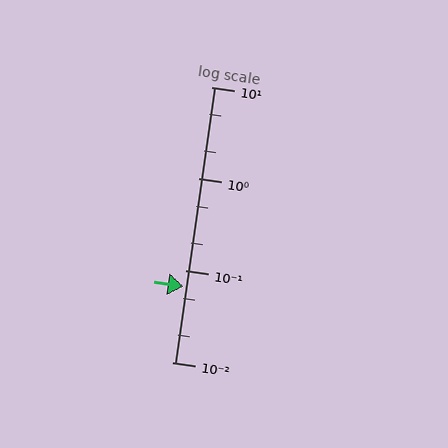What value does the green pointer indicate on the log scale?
The pointer indicates approximately 0.067.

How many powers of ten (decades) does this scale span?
The scale spans 3 decades, from 0.01 to 10.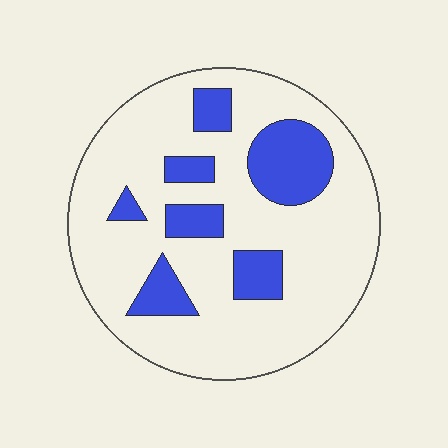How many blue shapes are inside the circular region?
7.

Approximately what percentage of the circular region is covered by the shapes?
Approximately 20%.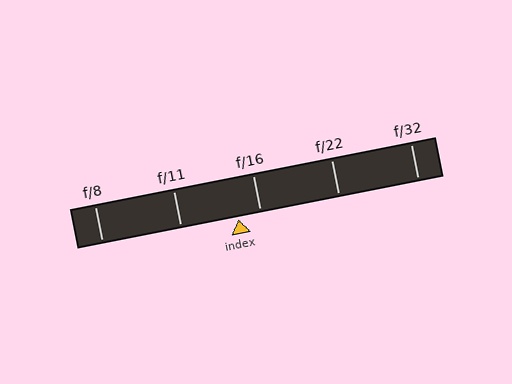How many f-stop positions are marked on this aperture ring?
There are 5 f-stop positions marked.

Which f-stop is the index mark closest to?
The index mark is closest to f/16.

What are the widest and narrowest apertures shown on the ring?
The widest aperture shown is f/8 and the narrowest is f/32.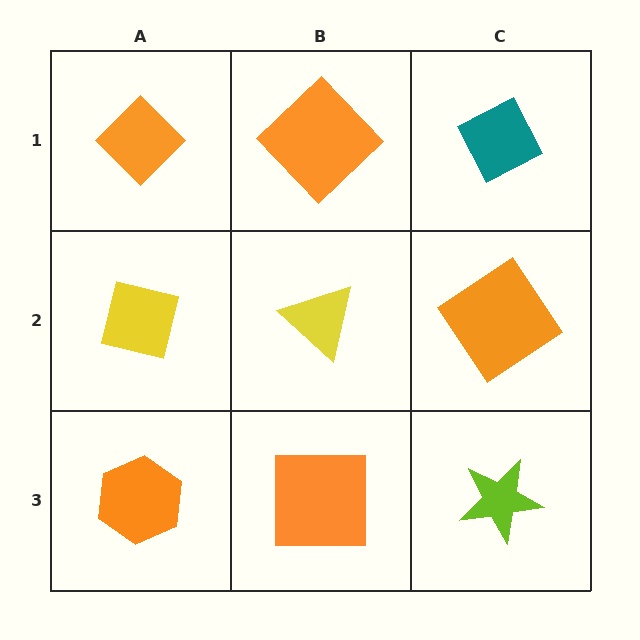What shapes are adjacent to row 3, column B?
A yellow triangle (row 2, column B), an orange hexagon (row 3, column A), a lime star (row 3, column C).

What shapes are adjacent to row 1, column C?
An orange diamond (row 2, column C), an orange diamond (row 1, column B).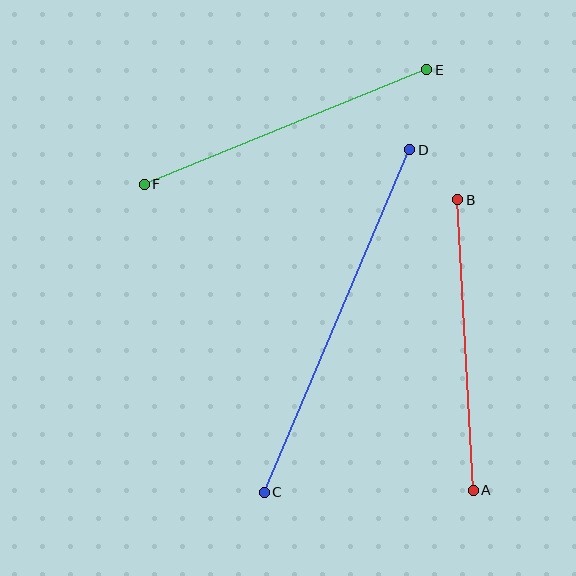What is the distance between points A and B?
The distance is approximately 291 pixels.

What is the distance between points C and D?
The distance is approximately 372 pixels.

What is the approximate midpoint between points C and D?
The midpoint is at approximately (337, 321) pixels.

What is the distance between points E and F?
The distance is approximately 305 pixels.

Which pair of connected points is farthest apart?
Points C and D are farthest apart.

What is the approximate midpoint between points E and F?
The midpoint is at approximately (286, 127) pixels.